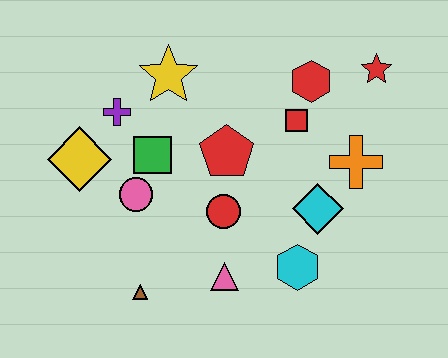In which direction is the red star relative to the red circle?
The red star is to the right of the red circle.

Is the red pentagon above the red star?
No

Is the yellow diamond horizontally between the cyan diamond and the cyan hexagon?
No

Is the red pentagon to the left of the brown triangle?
No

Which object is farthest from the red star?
The brown triangle is farthest from the red star.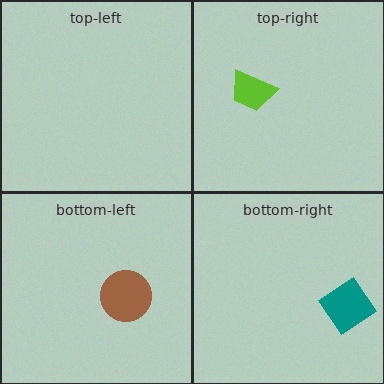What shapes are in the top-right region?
The lime trapezoid.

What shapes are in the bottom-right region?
The teal diamond.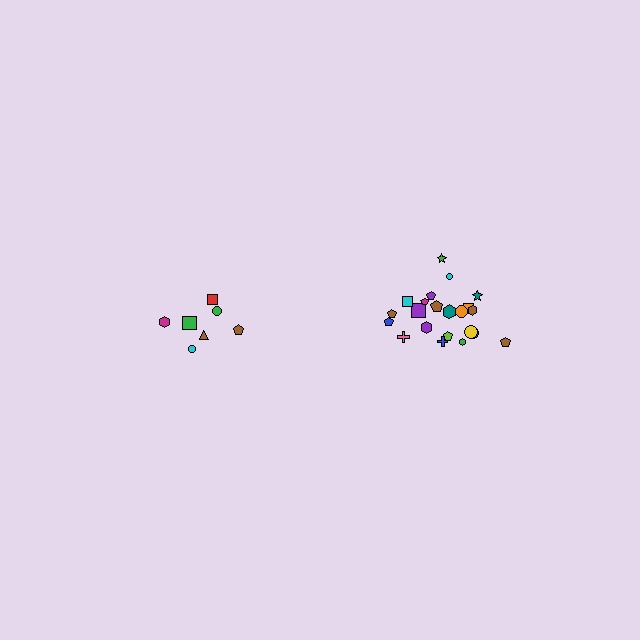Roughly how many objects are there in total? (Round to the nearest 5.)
Roughly 30 objects in total.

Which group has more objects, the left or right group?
The right group.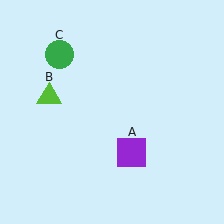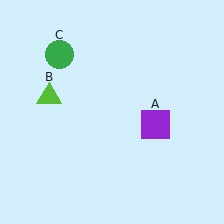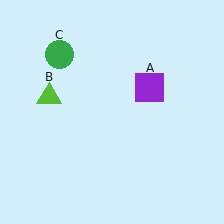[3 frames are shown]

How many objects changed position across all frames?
1 object changed position: purple square (object A).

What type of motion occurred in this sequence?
The purple square (object A) rotated counterclockwise around the center of the scene.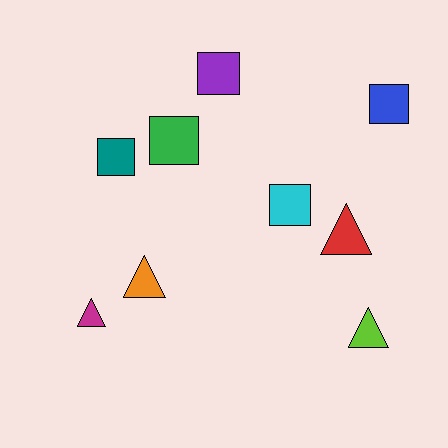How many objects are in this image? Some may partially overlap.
There are 9 objects.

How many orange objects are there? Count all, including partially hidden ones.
There is 1 orange object.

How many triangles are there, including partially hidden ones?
There are 4 triangles.